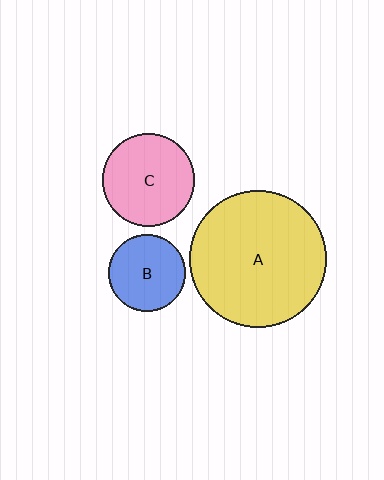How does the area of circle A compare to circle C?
Approximately 2.2 times.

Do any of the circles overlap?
No, none of the circles overlap.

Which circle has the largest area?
Circle A (yellow).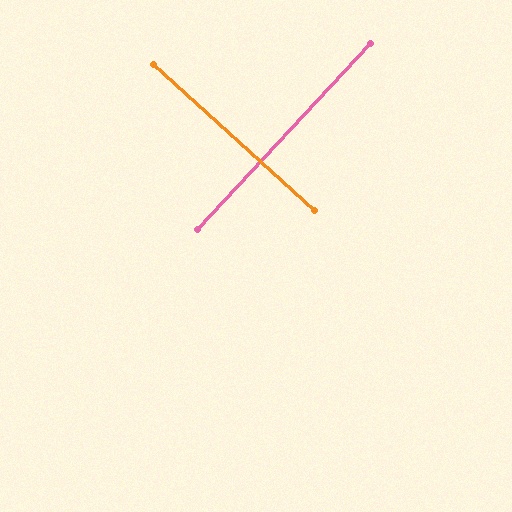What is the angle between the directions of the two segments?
Approximately 89 degrees.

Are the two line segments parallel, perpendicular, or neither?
Perpendicular — they meet at approximately 89°.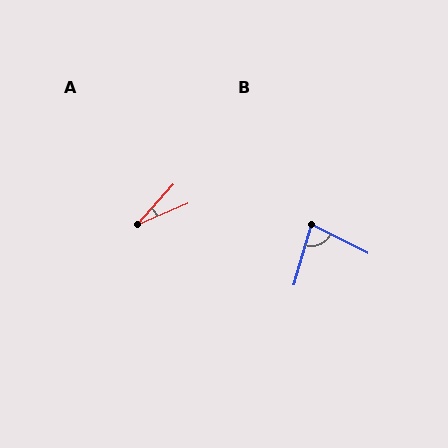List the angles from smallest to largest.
A (25°), B (79°).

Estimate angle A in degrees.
Approximately 25 degrees.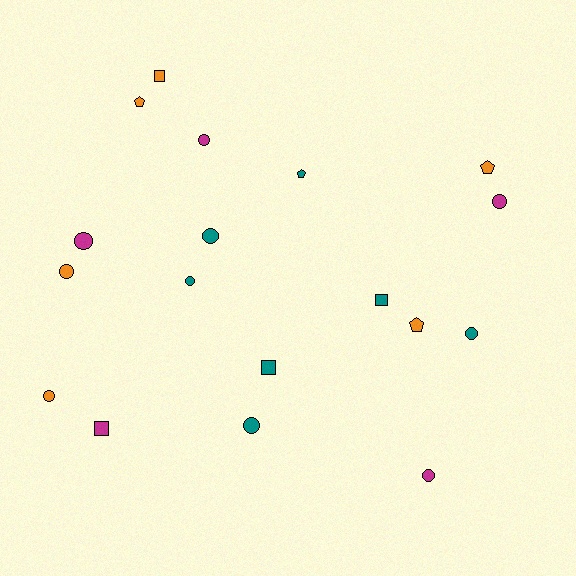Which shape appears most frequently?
Circle, with 10 objects.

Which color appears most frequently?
Teal, with 7 objects.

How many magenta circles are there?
There are 4 magenta circles.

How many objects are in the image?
There are 18 objects.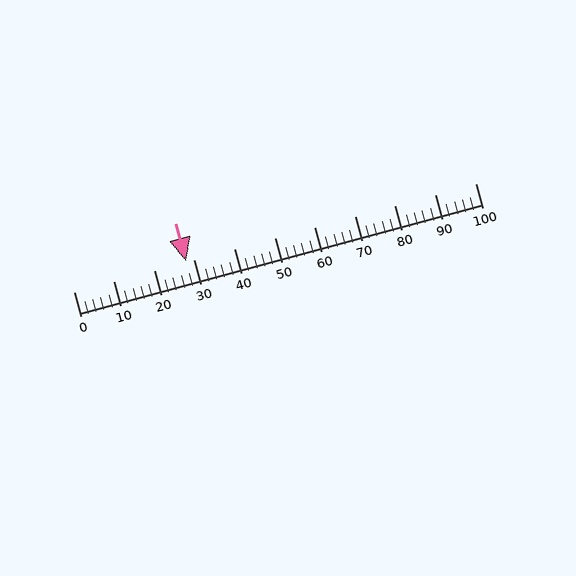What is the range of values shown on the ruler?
The ruler shows values from 0 to 100.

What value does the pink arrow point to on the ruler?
The pink arrow points to approximately 28.